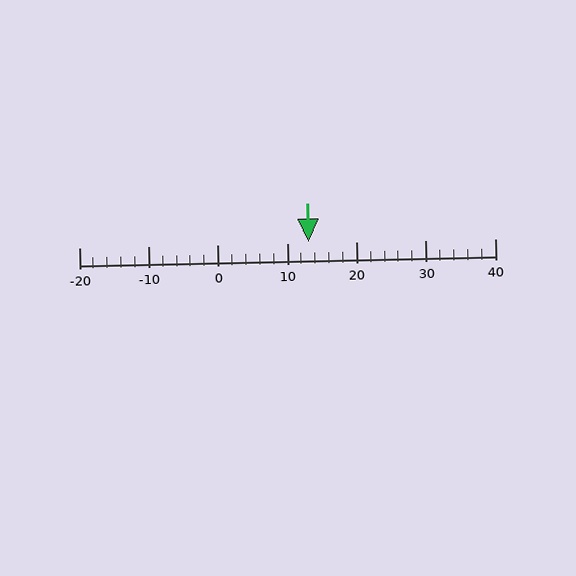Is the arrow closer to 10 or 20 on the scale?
The arrow is closer to 10.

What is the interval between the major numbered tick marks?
The major tick marks are spaced 10 units apart.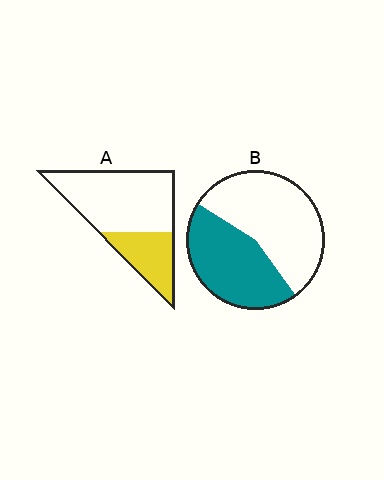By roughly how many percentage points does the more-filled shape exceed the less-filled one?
By roughly 15 percentage points (B over A).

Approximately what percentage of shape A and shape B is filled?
A is approximately 30% and B is approximately 45%.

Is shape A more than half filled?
No.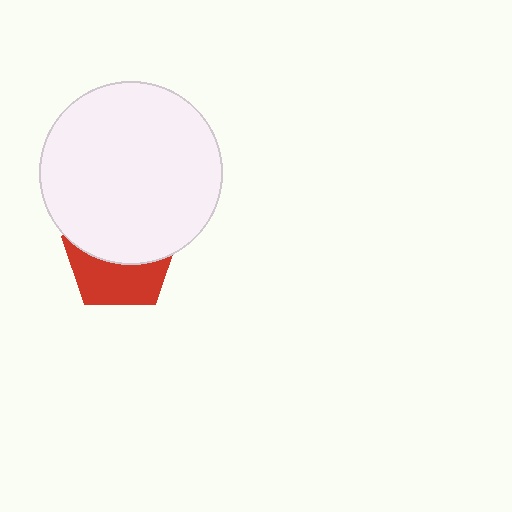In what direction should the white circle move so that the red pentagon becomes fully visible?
The white circle should move up. That is the shortest direction to clear the overlap and leave the red pentagon fully visible.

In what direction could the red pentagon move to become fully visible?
The red pentagon could move down. That would shift it out from behind the white circle entirely.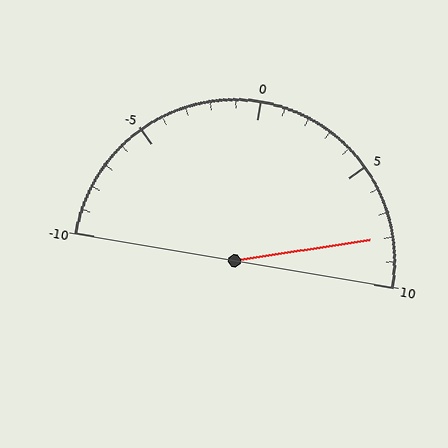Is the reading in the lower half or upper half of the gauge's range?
The reading is in the upper half of the range (-10 to 10).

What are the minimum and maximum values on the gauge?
The gauge ranges from -10 to 10.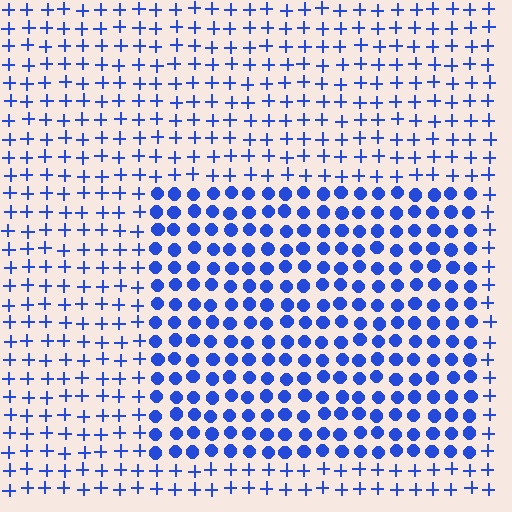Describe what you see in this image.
The image is filled with small blue elements arranged in a uniform grid. A rectangle-shaped region contains circles, while the surrounding area contains plus signs. The boundary is defined purely by the change in element shape.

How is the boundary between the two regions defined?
The boundary is defined by a change in element shape: circles inside vs. plus signs outside. All elements share the same color and spacing.